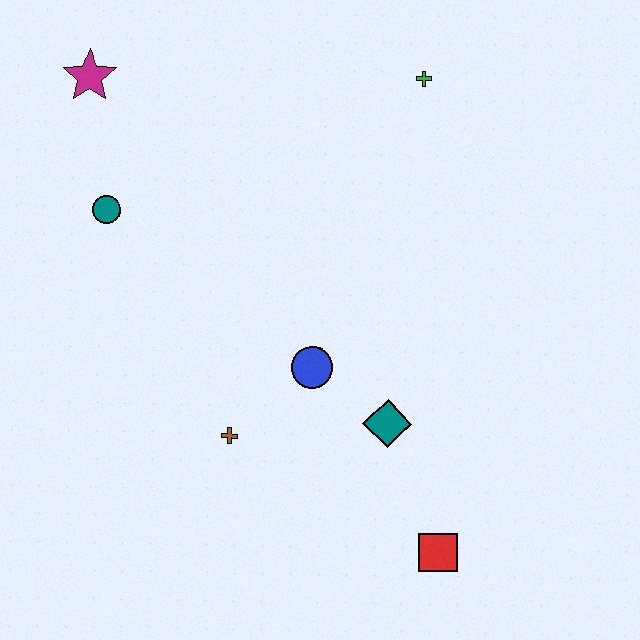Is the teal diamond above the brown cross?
Yes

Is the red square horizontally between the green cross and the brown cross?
No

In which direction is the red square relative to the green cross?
The red square is below the green cross.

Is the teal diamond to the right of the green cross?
No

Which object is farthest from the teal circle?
The red square is farthest from the teal circle.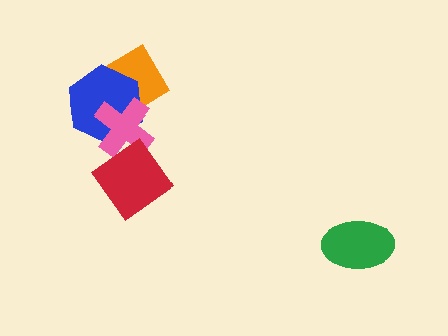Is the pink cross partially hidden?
Yes, it is partially covered by another shape.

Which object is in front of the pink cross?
The red diamond is in front of the pink cross.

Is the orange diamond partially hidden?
Yes, it is partially covered by another shape.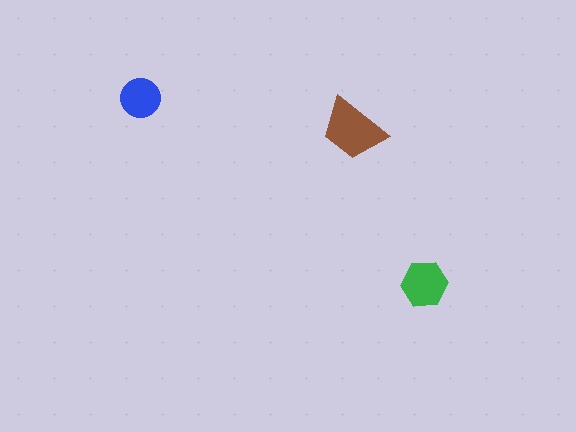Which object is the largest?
The brown trapezoid.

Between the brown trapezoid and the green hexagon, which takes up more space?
The brown trapezoid.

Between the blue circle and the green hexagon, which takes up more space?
The green hexagon.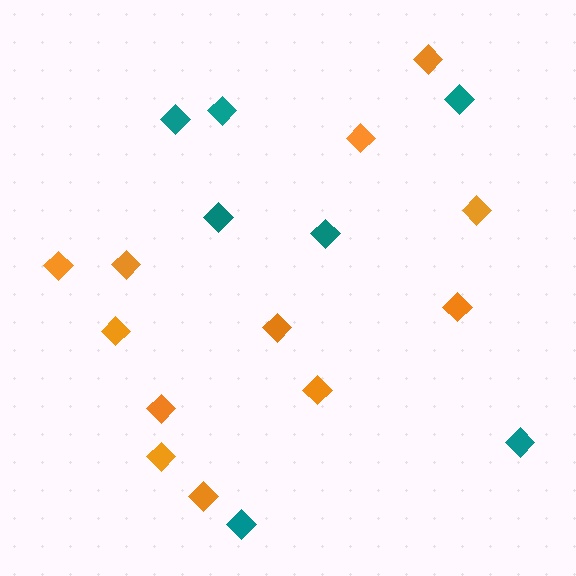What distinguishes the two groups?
There are 2 groups: one group of orange diamonds (12) and one group of teal diamonds (7).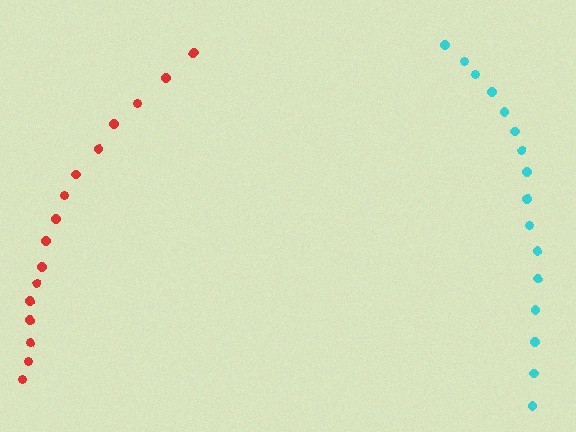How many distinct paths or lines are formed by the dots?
There are 2 distinct paths.